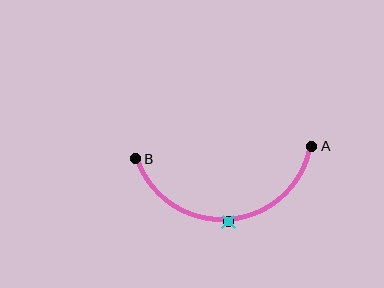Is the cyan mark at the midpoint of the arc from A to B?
Yes. The cyan mark lies on the arc at equal arc-length from both A and B — it is the arc midpoint.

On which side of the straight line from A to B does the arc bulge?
The arc bulges below the straight line connecting A and B.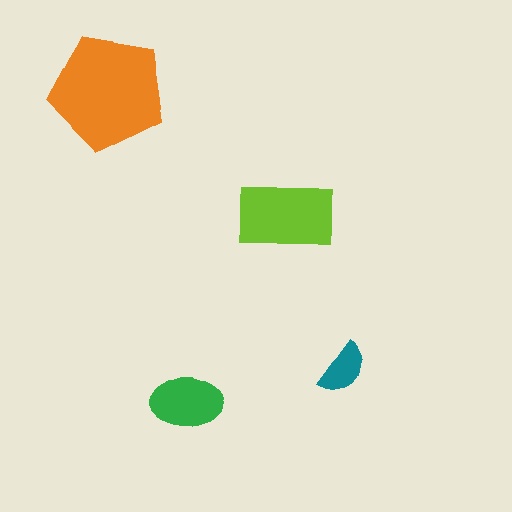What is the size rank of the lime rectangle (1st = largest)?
2nd.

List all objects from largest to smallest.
The orange pentagon, the lime rectangle, the green ellipse, the teal semicircle.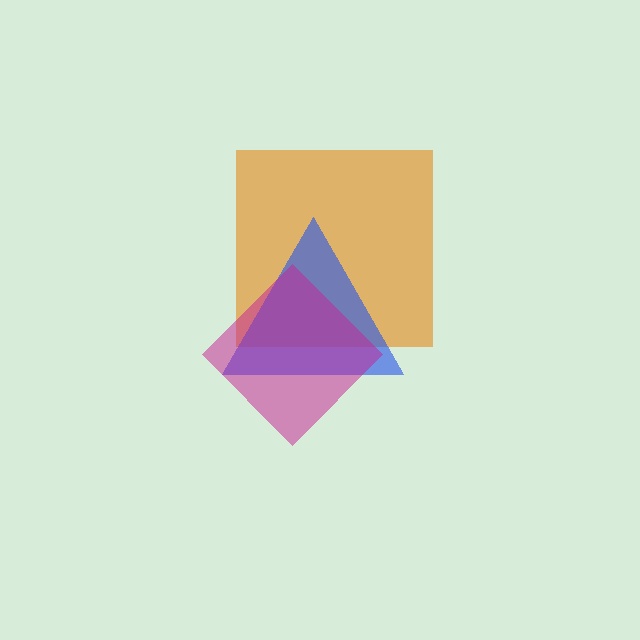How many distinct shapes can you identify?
There are 3 distinct shapes: an orange square, a blue triangle, a magenta diamond.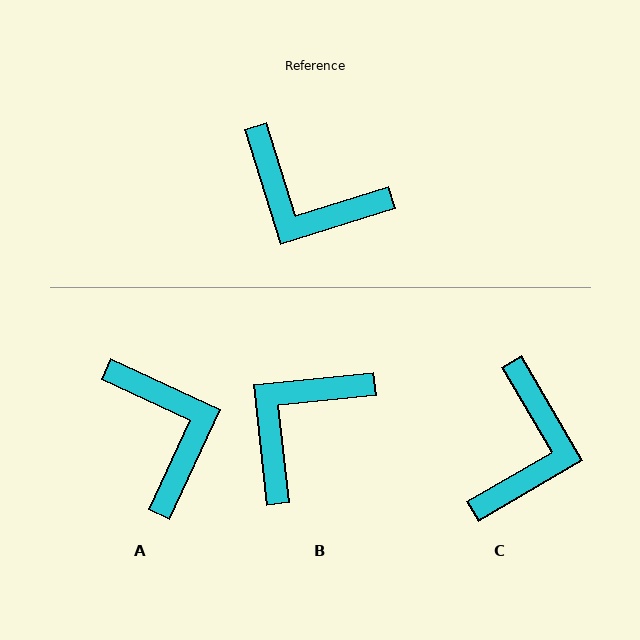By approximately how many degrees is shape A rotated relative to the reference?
Approximately 138 degrees counter-clockwise.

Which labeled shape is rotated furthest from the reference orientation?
A, about 138 degrees away.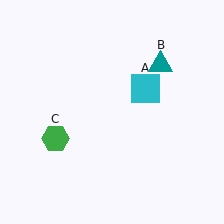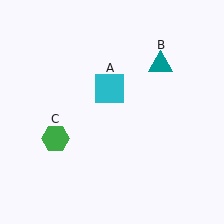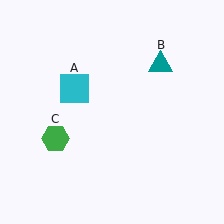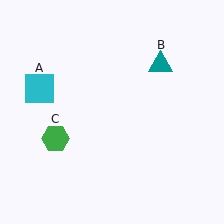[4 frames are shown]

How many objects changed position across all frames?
1 object changed position: cyan square (object A).